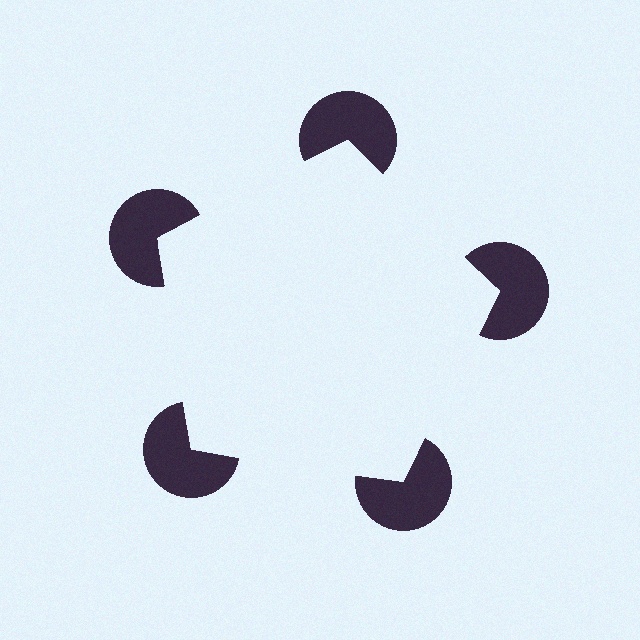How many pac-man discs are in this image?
There are 5 — one at each vertex of the illusory pentagon.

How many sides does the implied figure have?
5 sides.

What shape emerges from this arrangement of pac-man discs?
An illusory pentagon — its edges are inferred from the aligned wedge cuts in the pac-man discs, not physically drawn.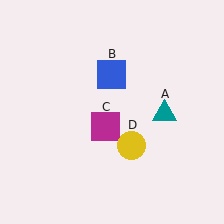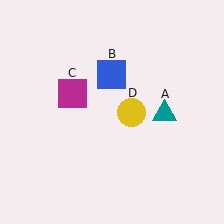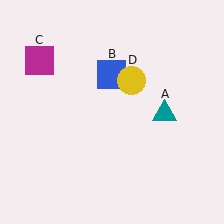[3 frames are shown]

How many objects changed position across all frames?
2 objects changed position: magenta square (object C), yellow circle (object D).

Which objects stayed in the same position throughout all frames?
Teal triangle (object A) and blue square (object B) remained stationary.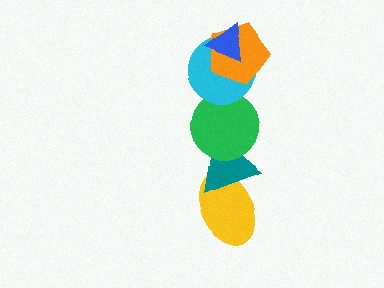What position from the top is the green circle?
The green circle is 4th from the top.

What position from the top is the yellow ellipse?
The yellow ellipse is 6th from the top.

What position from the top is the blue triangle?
The blue triangle is 1st from the top.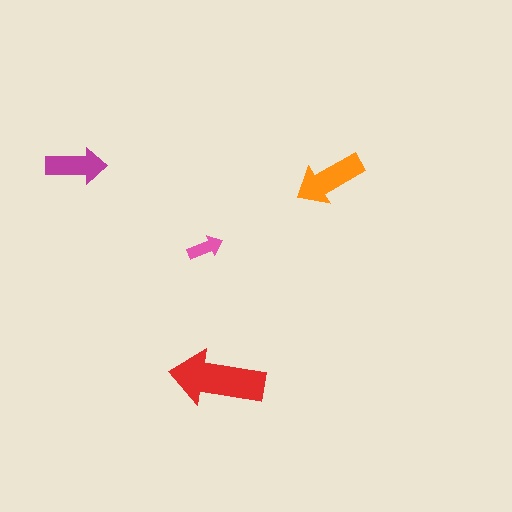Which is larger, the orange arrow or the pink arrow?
The orange one.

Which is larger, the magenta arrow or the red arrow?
The red one.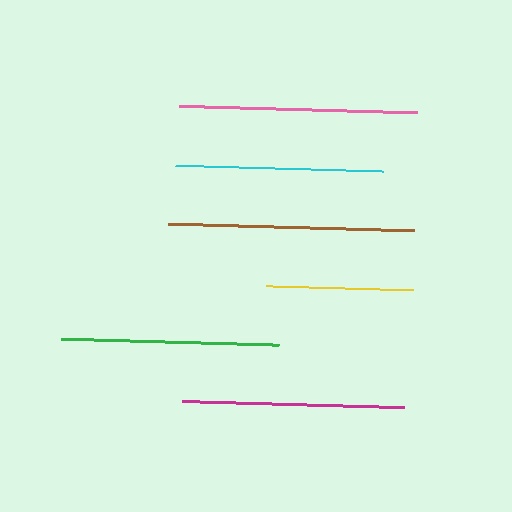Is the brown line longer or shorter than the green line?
The brown line is longer than the green line.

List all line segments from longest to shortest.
From longest to shortest: brown, pink, magenta, green, cyan, yellow.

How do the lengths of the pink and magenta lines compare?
The pink and magenta lines are approximately the same length.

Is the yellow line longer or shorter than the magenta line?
The magenta line is longer than the yellow line.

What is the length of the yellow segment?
The yellow segment is approximately 146 pixels long.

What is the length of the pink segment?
The pink segment is approximately 238 pixels long.